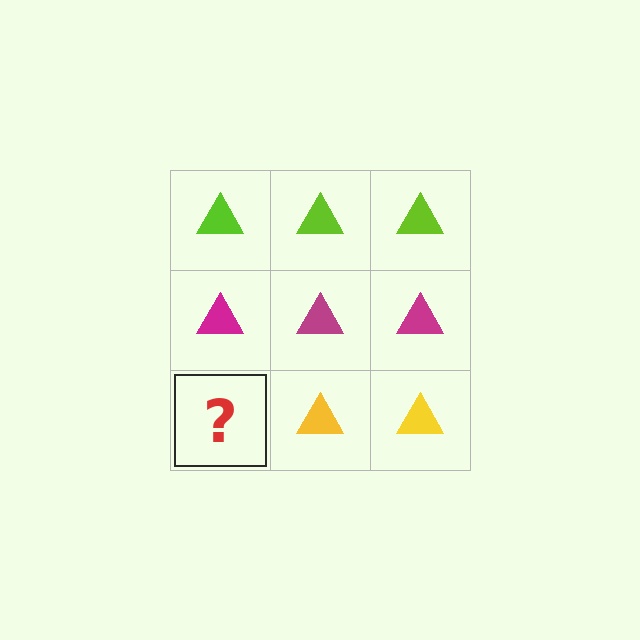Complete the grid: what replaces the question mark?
The question mark should be replaced with a yellow triangle.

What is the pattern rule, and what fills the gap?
The rule is that each row has a consistent color. The gap should be filled with a yellow triangle.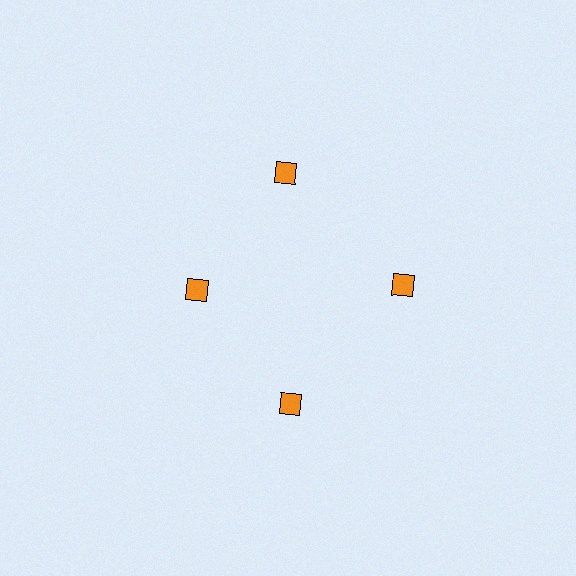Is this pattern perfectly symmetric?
No. The 4 orange diamonds are arranged in a ring, but one element near the 9 o'clock position is pulled inward toward the center, breaking the 4-fold rotational symmetry.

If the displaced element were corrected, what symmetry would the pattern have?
It would have 4-fold rotational symmetry — the pattern would map onto itself every 90 degrees.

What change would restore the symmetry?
The symmetry would be restored by moving it outward, back onto the ring so that all 4 diamonds sit at equal angles and equal distance from the center.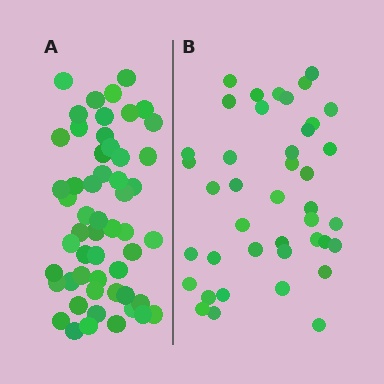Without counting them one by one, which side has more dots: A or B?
Region A (the left region) has more dots.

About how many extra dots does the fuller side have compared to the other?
Region A has approximately 15 more dots than region B.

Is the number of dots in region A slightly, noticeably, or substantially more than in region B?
Region A has noticeably more, but not dramatically so. The ratio is roughly 1.3 to 1.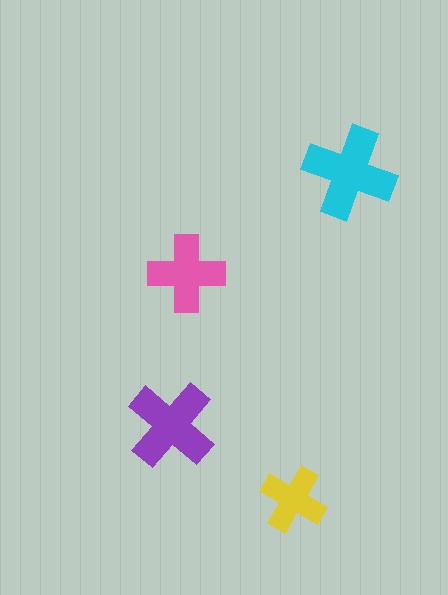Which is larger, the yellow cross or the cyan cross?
The cyan one.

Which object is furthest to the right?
The cyan cross is rightmost.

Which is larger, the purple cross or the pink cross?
The purple one.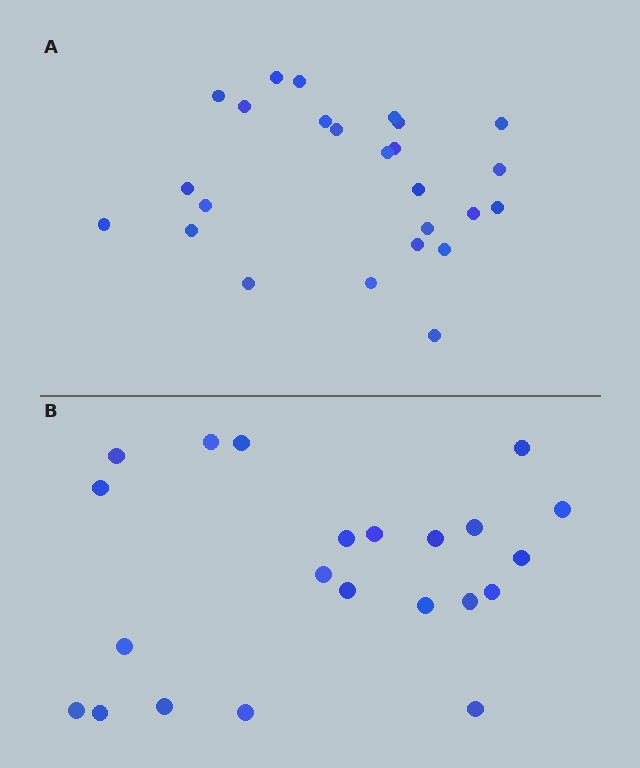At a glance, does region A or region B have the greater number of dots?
Region A (the top region) has more dots.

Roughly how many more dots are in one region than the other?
Region A has just a few more — roughly 2 or 3 more dots than region B.